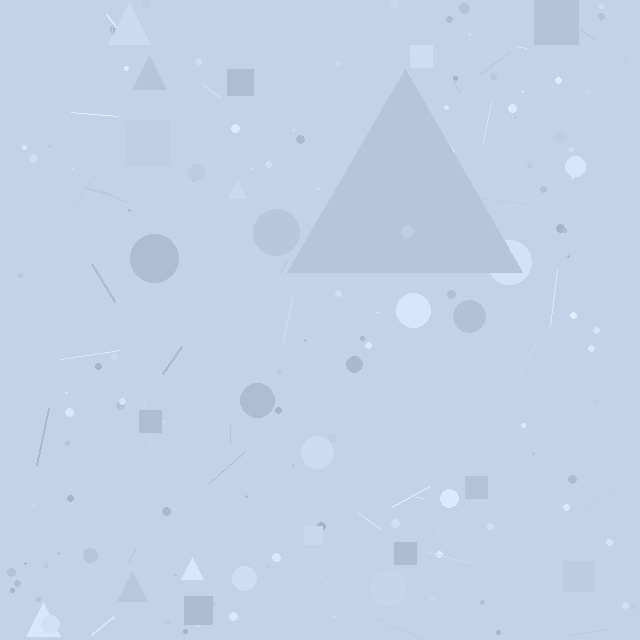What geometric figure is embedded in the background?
A triangle is embedded in the background.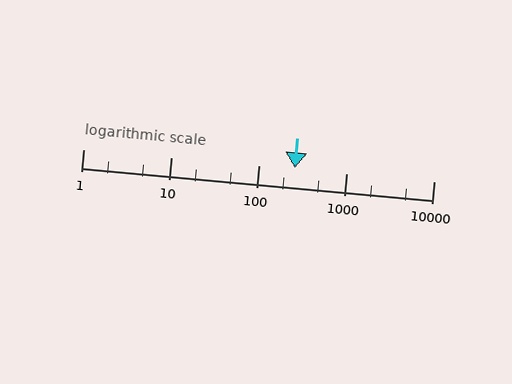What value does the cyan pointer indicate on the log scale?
The pointer indicates approximately 260.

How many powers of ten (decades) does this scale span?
The scale spans 4 decades, from 1 to 10000.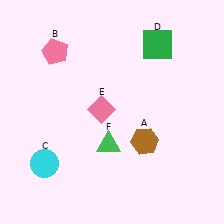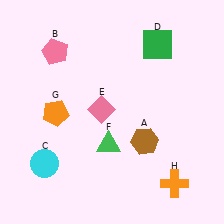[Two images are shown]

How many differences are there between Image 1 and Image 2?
There are 2 differences between the two images.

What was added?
An orange pentagon (G), an orange cross (H) were added in Image 2.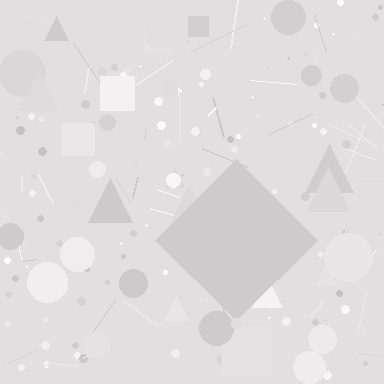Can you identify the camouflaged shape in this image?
The camouflaged shape is a diamond.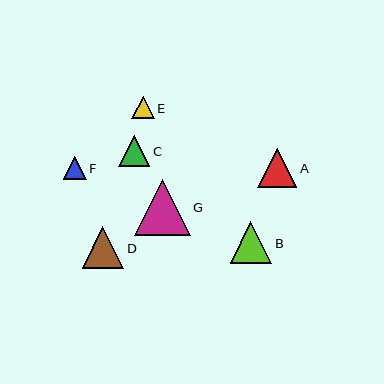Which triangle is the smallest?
Triangle E is the smallest with a size of approximately 23 pixels.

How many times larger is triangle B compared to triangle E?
Triangle B is approximately 1.8 times the size of triangle E.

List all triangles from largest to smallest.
From largest to smallest: G, D, B, A, C, F, E.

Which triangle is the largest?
Triangle G is the largest with a size of approximately 56 pixels.